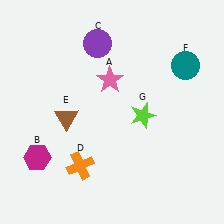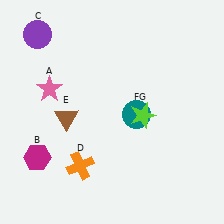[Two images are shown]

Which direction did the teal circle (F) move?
The teal circle (F) moved down.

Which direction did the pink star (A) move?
The pink star (A) moved left.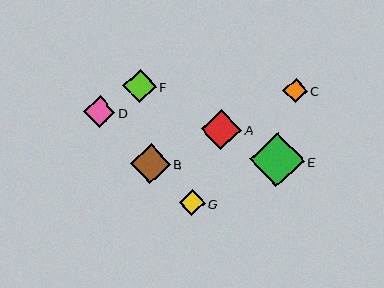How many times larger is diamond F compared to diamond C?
Diamond F is approximately 1.4 times the size of diamond C.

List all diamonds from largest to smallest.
From largest to smallest: E, A, B, F, D, G, C.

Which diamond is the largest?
Diamond E is the largest with a size of approximately 54 pixels.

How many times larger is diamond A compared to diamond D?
Diamond A is approximately 1.3 times the size of diamond D.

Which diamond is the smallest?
Diamond C is the smallest with a size of approximately 24 pixels.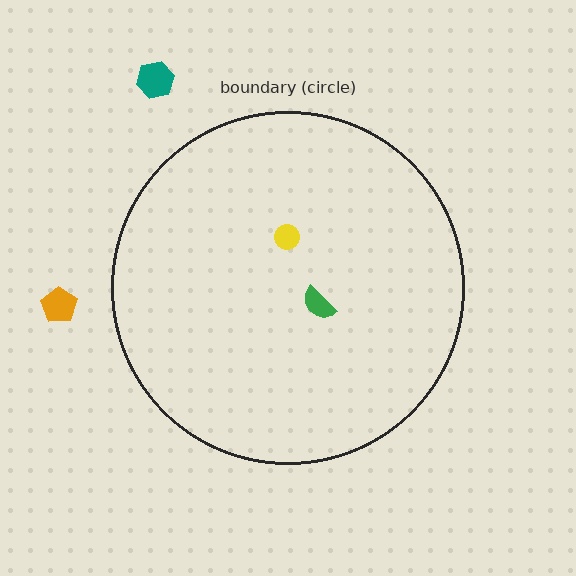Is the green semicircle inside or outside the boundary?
Inside.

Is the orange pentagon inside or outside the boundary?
Outside.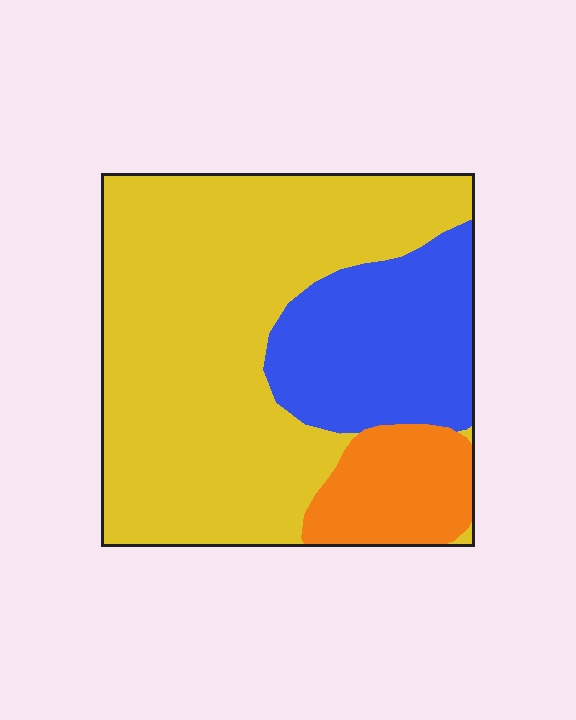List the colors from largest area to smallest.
From largest to smallest: yellow, blue, orange.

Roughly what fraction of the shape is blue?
Blue takes up about one quarter (1/4) of the shape.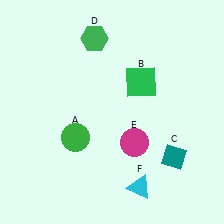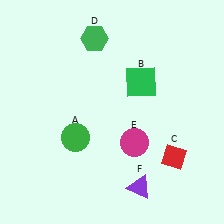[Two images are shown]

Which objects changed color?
C changed from teal to red. F changed from cyan to purple.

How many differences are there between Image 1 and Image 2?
There are 2 differences between the two images.